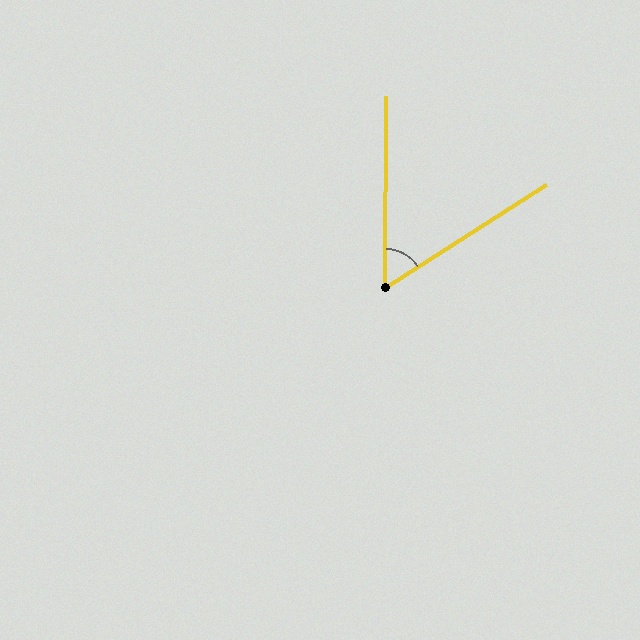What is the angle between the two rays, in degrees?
Approximately 57 degrees.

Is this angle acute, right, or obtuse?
It is acute.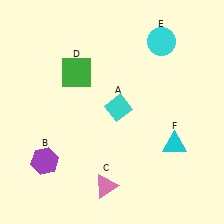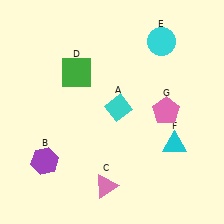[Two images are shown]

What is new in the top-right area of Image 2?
A pink pentagon (G) was added in the top-right area of Image 2.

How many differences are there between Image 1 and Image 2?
There is 1 difference between the two images.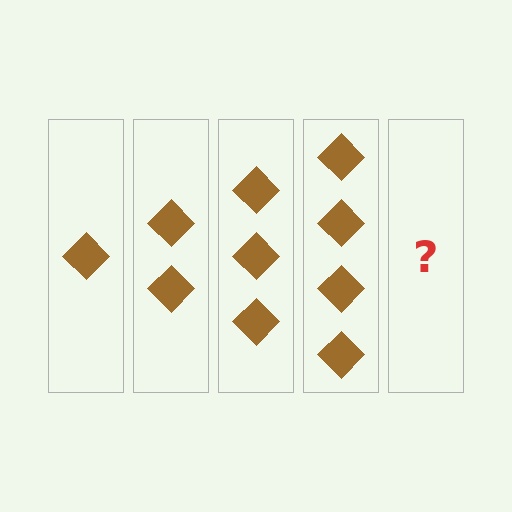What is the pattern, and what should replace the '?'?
The pattern is that each step adds one more diamond. The '?' should be 5 diamonds.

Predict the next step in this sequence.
The next step is 5 diamonds.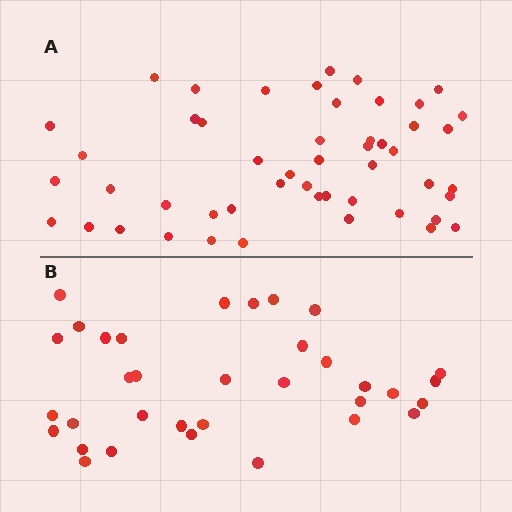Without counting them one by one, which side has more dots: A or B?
Region A (the top region) has more dots.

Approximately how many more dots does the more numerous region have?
Region A has approximately 15 more dots than region B.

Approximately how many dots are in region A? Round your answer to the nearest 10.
About 50 dots.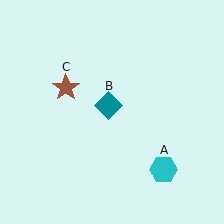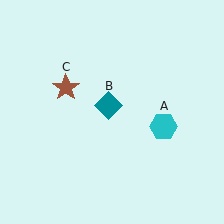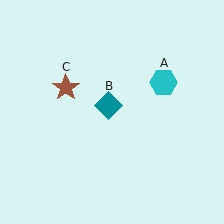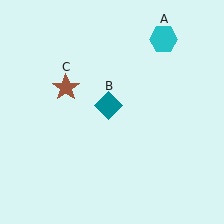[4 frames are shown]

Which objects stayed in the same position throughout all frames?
Teal diamond (object B) and brown star (object C) remained stationary.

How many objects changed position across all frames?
1 object changed position: cyan hexagon (object A).